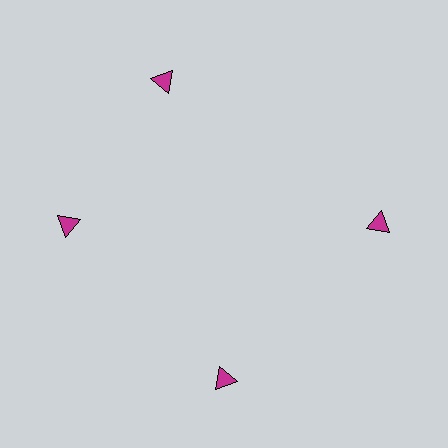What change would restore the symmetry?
The symmetry would be restored by rotating it back into even spacing with its neighbors so that all 4 triangles sit at equal angles and equal distance from the center.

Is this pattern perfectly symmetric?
No. The 4 magenta triangles are arranged in a ring, but one element near the 12 o'clock position is rotated out of alignment along the ring, breaking the 4-fold rotational symmetry.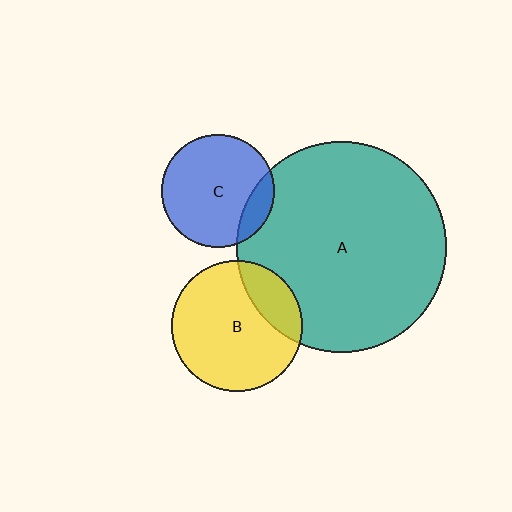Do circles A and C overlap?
Yes.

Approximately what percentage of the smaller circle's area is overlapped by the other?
Approximately 15%.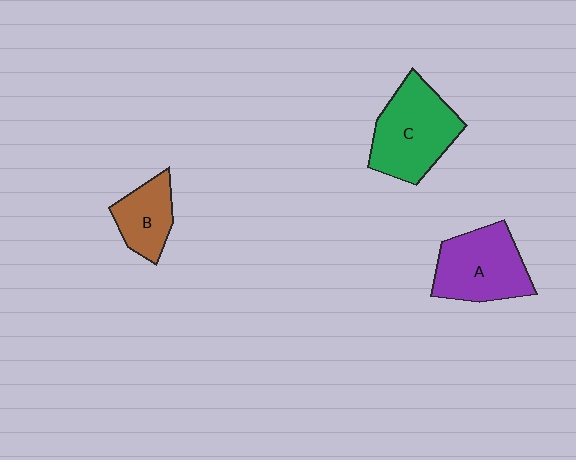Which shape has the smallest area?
Shape B (brown).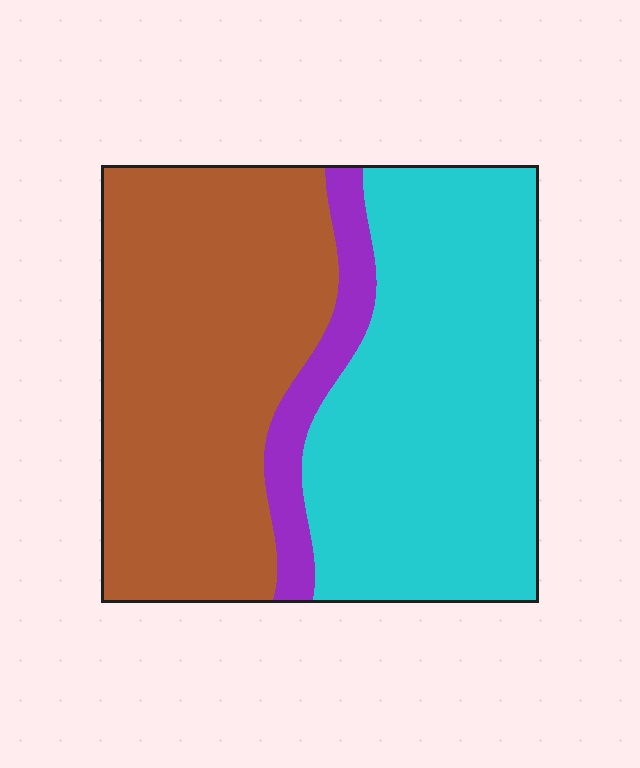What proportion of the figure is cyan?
Cyan covers 46% of the figure.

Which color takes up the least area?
Purple, at roughly 10%.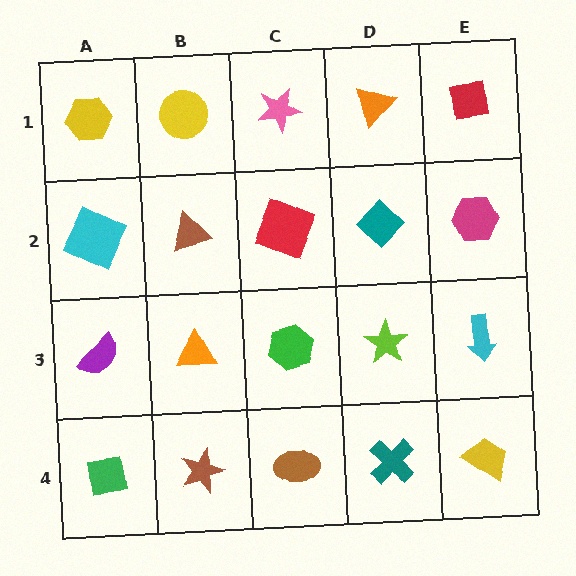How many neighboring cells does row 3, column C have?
4.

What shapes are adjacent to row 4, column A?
A purple semicircle (row 3, column A), a brown star (row 4, column B).